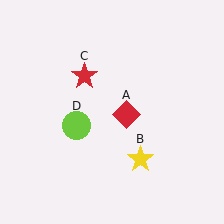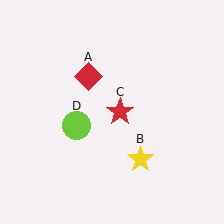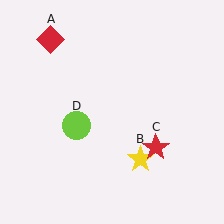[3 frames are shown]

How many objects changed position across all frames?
2 objects changed position: red diamond (object A), red star (object C).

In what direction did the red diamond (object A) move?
The red diamond (object A) moved up and to the left.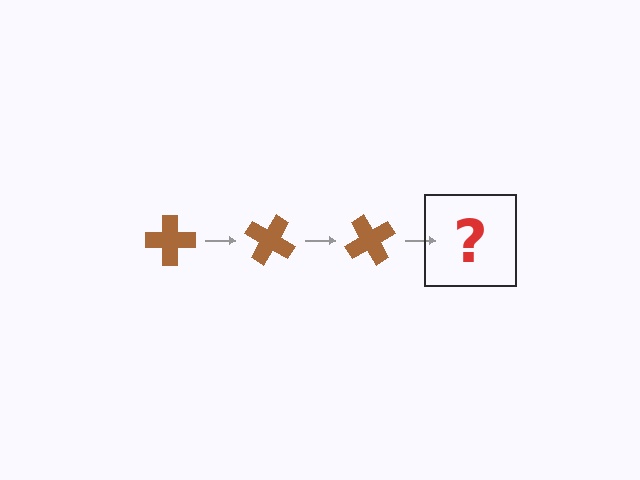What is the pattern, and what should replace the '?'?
The pattern is that the cross rotates 30 degrees each step. The '?' should be a brown cross rotated 90 degrees.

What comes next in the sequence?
The next element should be a brown cross rotated 90 degrees.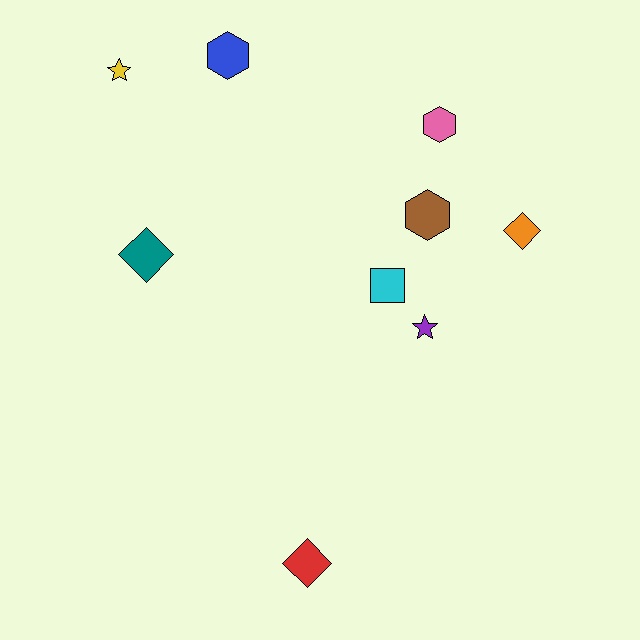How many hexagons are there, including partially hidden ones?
There are 3 hexagons.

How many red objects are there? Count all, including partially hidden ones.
There is 1 red object.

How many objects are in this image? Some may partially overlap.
There are 9 objects.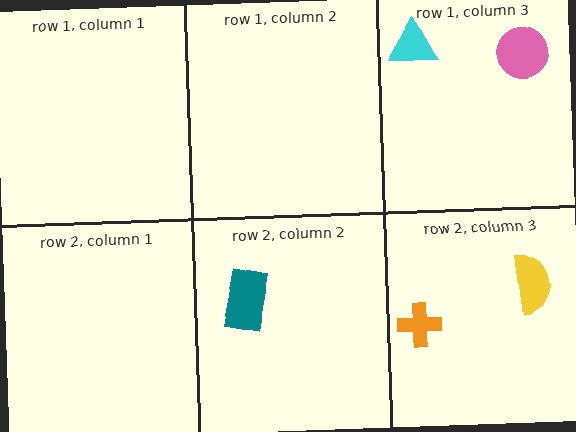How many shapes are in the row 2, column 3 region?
2.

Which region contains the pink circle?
The row 1, column 3 region.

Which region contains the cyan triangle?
The row 1, column 3 region.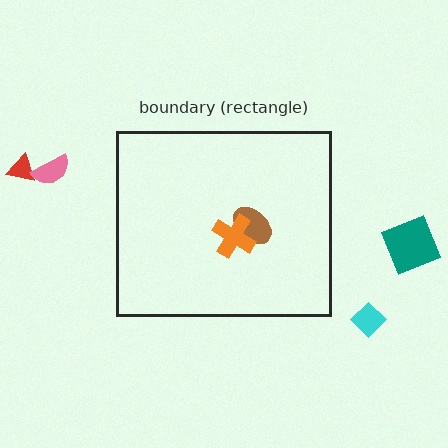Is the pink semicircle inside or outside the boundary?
Outside.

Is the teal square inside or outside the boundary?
Outside.